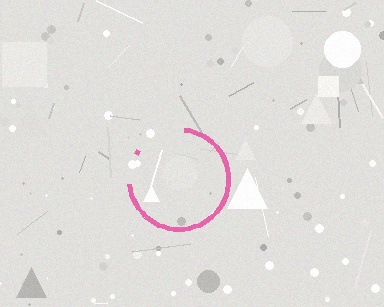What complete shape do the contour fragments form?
The contour fragments form a circle.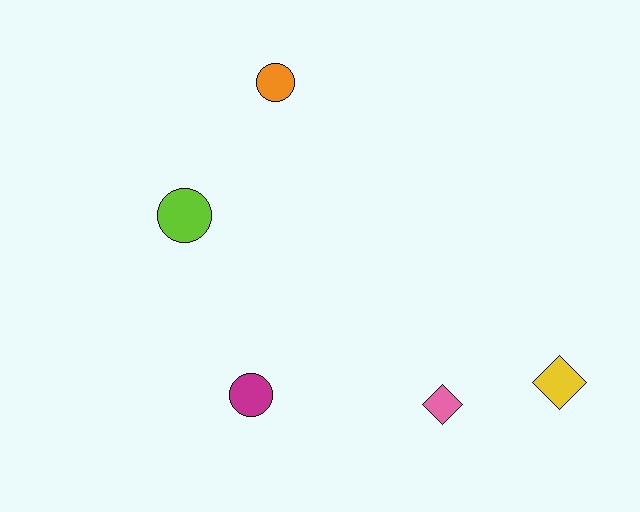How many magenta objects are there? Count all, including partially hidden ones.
There is 1 magenta object.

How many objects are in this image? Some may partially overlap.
There are 5 objects.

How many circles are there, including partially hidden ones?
There are 3 circles.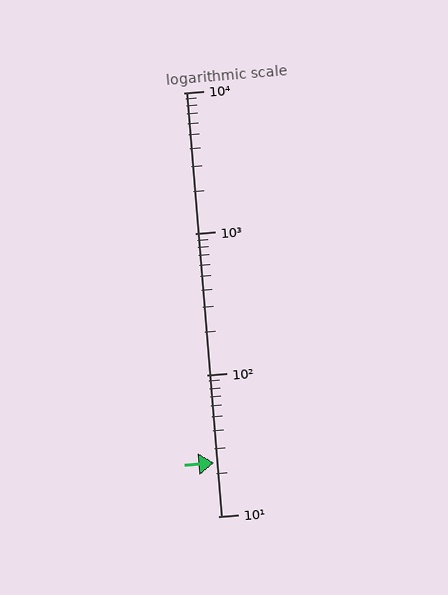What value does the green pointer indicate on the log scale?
The pointer indicates approximately 24.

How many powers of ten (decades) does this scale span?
The scale spans 3 decades, from 10 to 10000.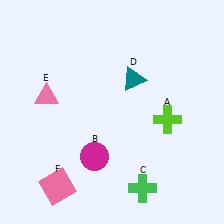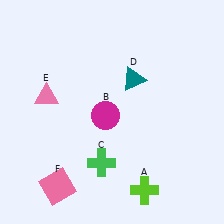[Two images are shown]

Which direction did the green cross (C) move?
The green cross (C) moved left.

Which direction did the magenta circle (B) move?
The magenta circle (B) moved up.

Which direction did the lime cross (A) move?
The lime cross (A) moved down.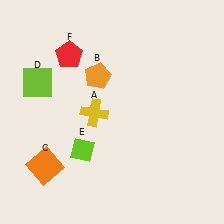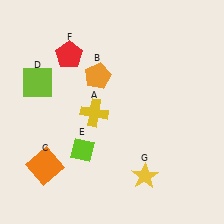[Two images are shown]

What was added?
A yellow star (G) was added in Image 2.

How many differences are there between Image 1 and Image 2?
There is 1 difference between the two images.